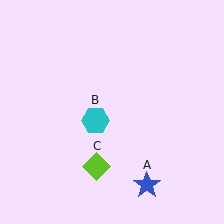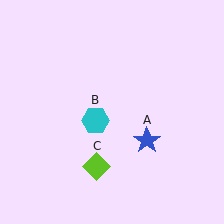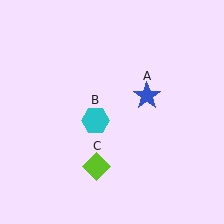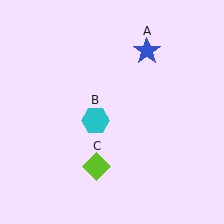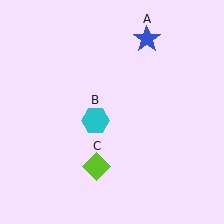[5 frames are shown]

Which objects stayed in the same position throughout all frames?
Cyan hexagon (object B) and lime diamond (object C) remained stationary.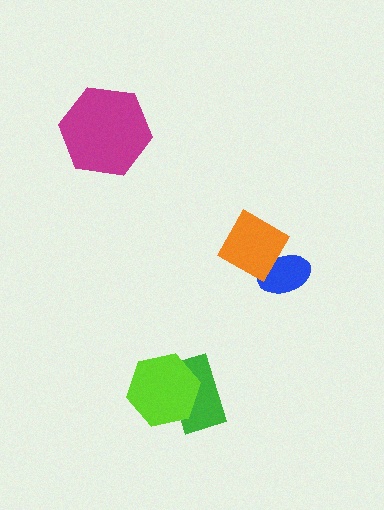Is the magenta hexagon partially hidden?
No, no other shape covers it.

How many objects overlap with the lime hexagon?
1 object overlaps with the lime hexagon.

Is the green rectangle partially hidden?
Yes, it is partially covered by another shape.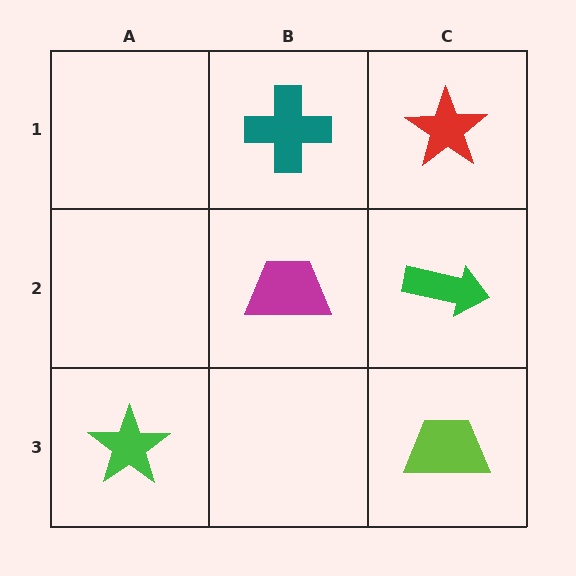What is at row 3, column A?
A green star.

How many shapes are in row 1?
2 shapes.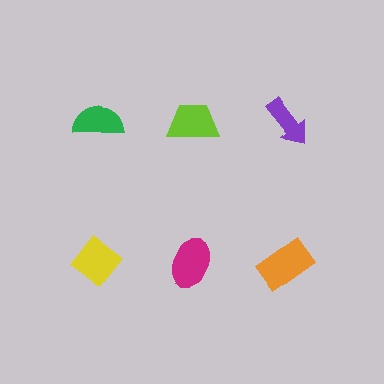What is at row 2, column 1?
A yellow diamond.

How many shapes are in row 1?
3 shapes.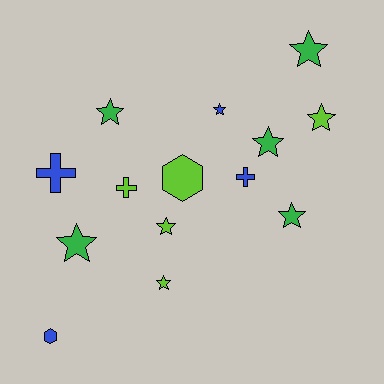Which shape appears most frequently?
Star, with 9 objects.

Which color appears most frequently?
Lime, with 5 objects.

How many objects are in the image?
There are 14 objects.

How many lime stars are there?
There are 3 lime stars.